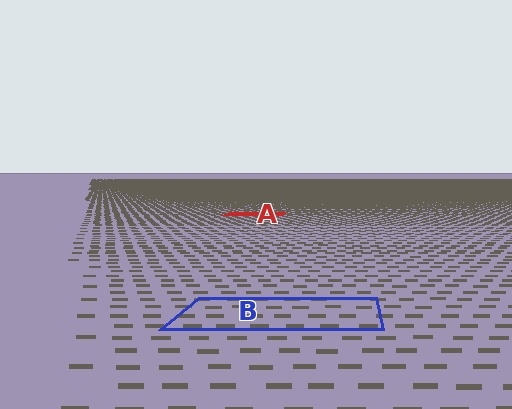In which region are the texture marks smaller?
The texture marks are smaller in region A, because it is farther away.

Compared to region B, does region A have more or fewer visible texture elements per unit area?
Region A has more texture elements per unit area — they are packed more densely because it is farther away.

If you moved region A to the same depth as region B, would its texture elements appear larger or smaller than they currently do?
They would appear larger. At a closer depth, the same texture elements are projected at a bigger on-screen size.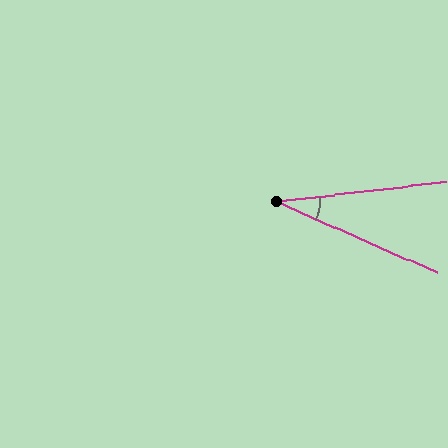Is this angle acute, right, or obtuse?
It is acute.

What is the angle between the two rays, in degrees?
Approximately 30 degrees.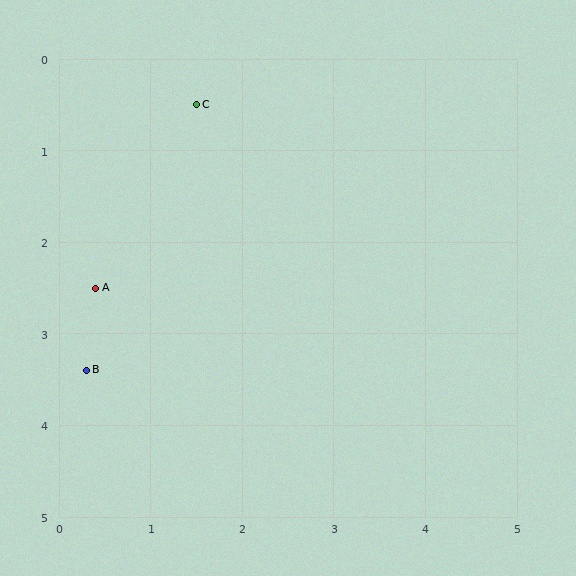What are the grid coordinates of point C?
Point C is at approximately (1.5, 0.5).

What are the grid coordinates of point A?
Point A is at approximately (0.4, 2.5).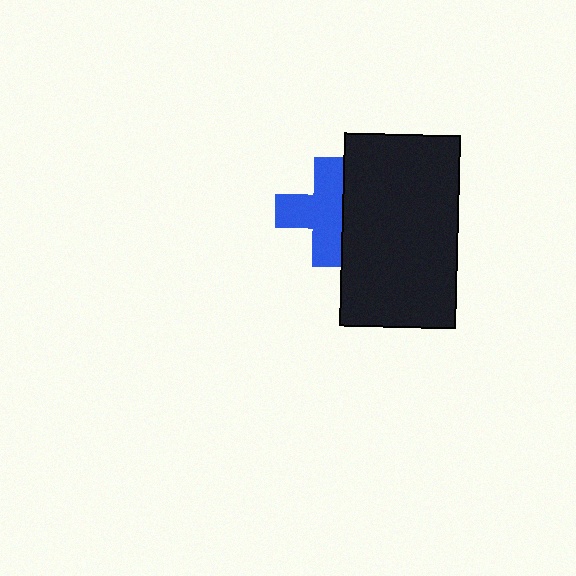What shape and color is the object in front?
The object in front is a black rectangle.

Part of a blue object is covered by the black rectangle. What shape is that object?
It is a cross.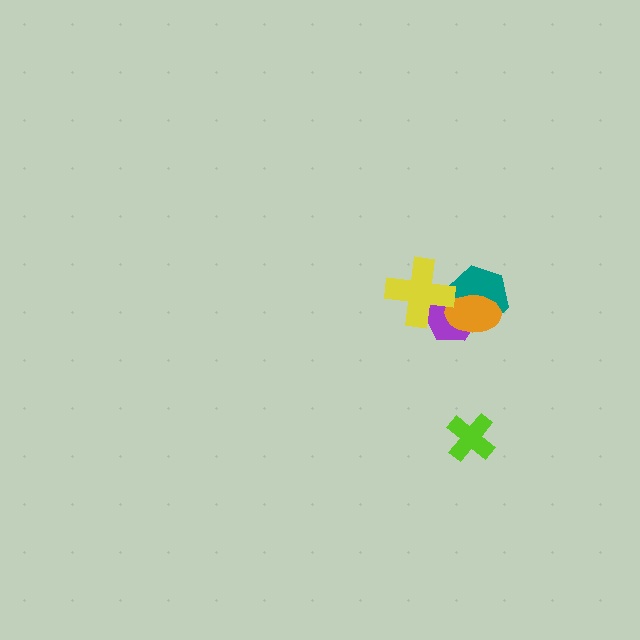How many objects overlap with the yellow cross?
2 objects overlap with the yellow cross.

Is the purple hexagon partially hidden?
Yes, it is partially covered by another shape.